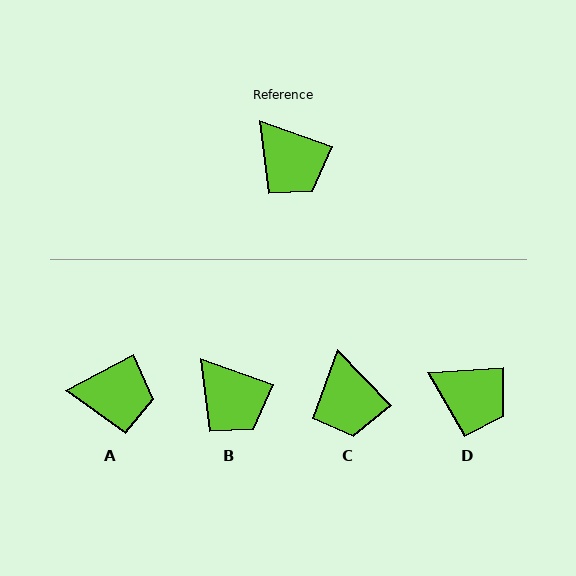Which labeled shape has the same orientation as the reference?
B.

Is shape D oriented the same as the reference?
No, it is off by about 24 degrees.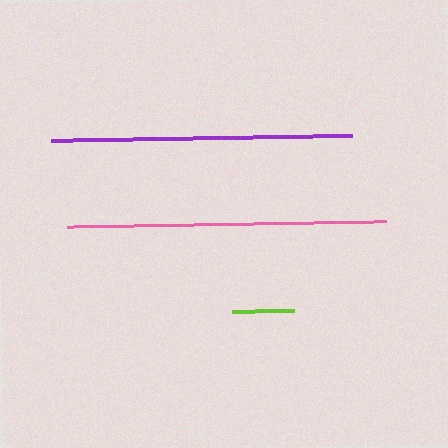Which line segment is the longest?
The pink line is the longest at approximately 318 pixels.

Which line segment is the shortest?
The lime line is the shortest at approximately 62 pixels.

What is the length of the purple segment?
The purple segment is approximately 301 pixels long.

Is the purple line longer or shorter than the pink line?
The pink line is longer than the purple line.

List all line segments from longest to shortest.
From longest to shortest: pink, purple, lime.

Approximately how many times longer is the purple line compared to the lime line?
The purple line is approximately 4.9 times the length of the lime line.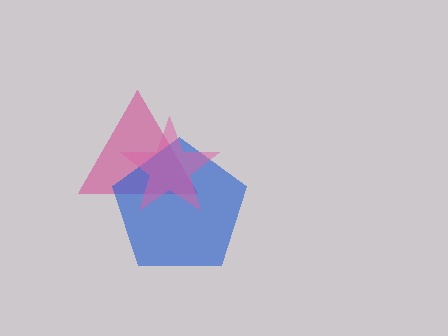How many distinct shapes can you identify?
There are 3 distinct shapes: a magenta triangle, a blue pentagon, a pink star.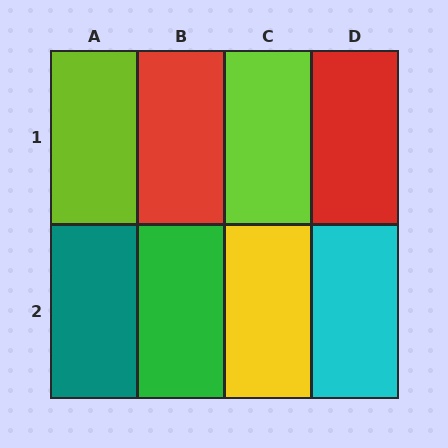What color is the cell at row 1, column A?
Lime.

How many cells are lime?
2 cells are lime.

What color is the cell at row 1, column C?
Lime.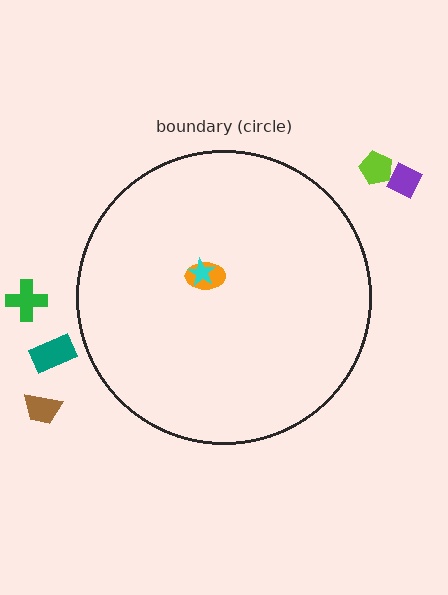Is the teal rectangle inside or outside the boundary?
Outside.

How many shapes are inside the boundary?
2 inside, 5 outside.